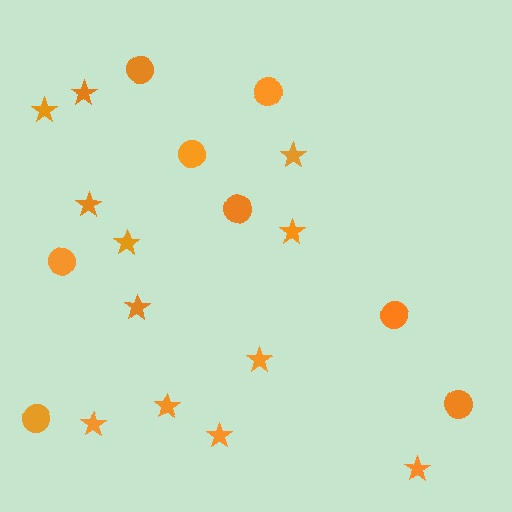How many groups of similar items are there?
There are 2 groups: one group of circles (8) and one group of stars (12).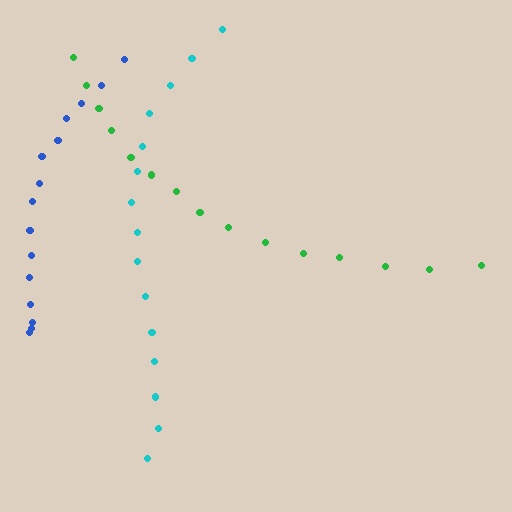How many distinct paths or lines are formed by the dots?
There are 3 distinct paths.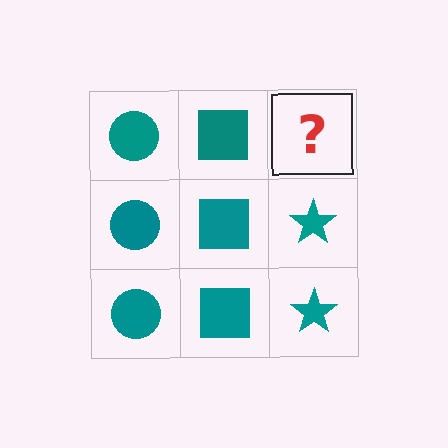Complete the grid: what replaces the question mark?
The question mark should be replaced with a teal star.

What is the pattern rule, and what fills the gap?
The rule is that each column has a consistent shape. The gap should be filled with a teal star.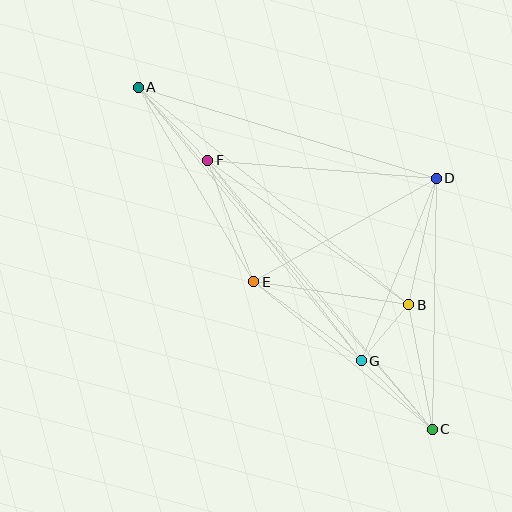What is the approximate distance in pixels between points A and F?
The distance between A and F is approximately 101 pixels.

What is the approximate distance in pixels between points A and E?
The distance between A and E is approximately 226 pixels.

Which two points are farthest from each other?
Points A and C are farthest from each other.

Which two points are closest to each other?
Points B and G are closest to each other.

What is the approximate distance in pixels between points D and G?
The distance between D and G is approximately 197 pixels.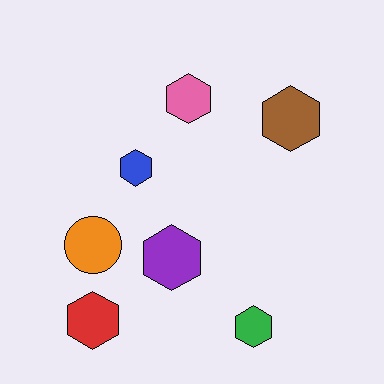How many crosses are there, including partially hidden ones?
There are no crosses.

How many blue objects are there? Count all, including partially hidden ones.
There is 1 blue object.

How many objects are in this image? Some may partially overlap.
There are 7 objects.